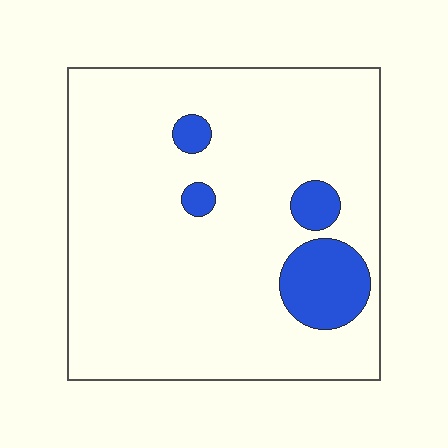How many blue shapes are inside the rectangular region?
4.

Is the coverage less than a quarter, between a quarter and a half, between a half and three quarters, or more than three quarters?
Less than a quarter.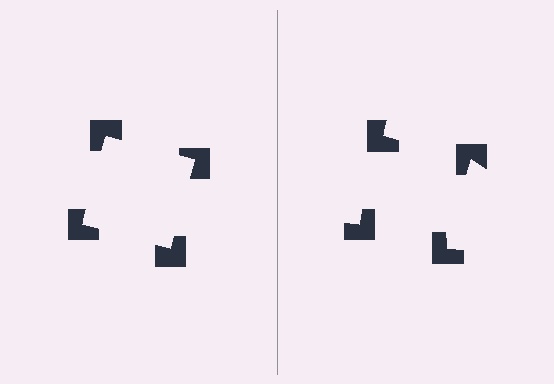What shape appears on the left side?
An illusory square.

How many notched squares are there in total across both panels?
8 — 4 on each side.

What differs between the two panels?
The notched squares are positioned identically on both sides; only the wedge orientations differ. On the left they align to a square; on the right they are misaligned.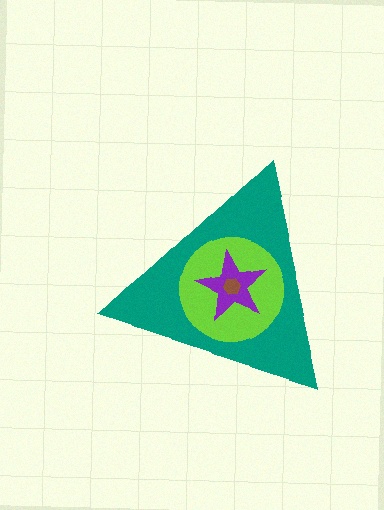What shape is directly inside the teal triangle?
The lime circle.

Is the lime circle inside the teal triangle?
Yes.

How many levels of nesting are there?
4.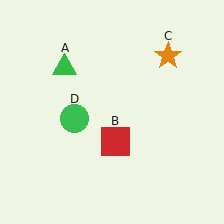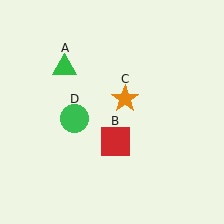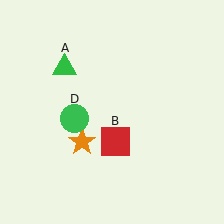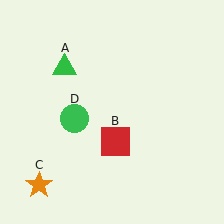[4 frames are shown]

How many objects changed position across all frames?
1 object changed position: orange star (object C).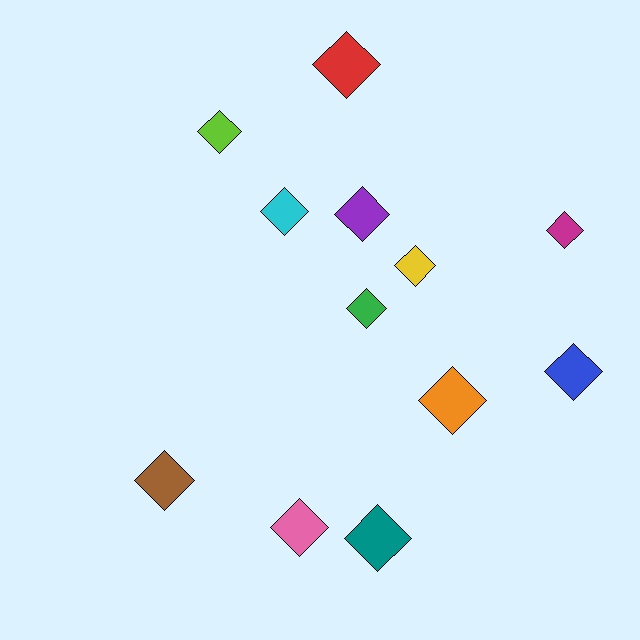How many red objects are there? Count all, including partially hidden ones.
There is 1 red object.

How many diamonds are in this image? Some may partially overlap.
There are 12 diamonds.